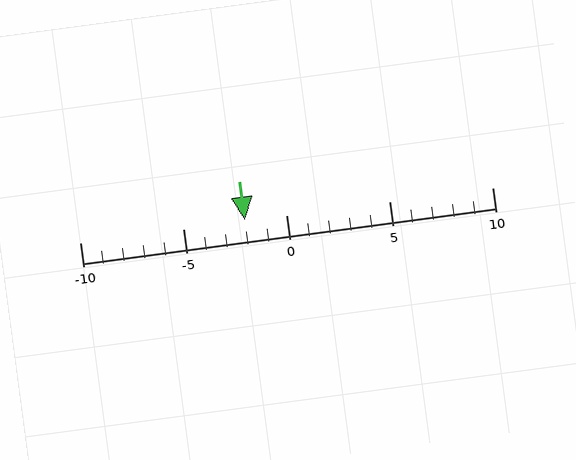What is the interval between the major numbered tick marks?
The major tick marks are spaced 5 units apart.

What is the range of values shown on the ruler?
The ruler shows values from -10 to 10.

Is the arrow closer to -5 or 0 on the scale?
The arrow is closer to 0.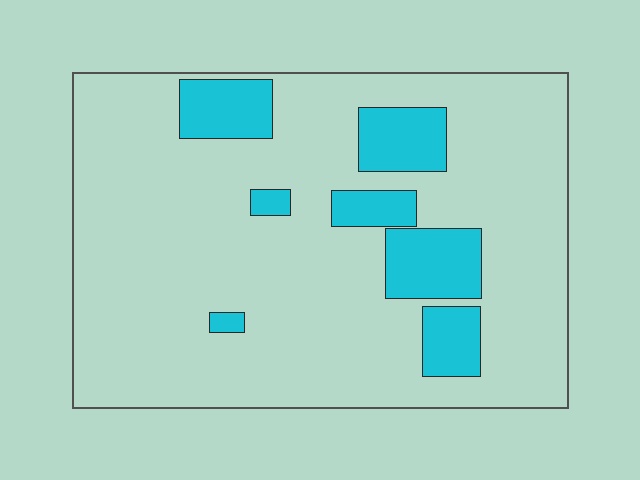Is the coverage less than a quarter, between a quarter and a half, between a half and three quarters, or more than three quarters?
Less than a quarter.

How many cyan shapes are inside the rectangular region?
7.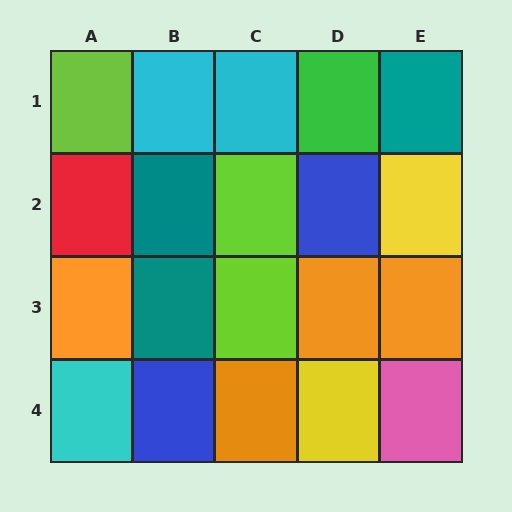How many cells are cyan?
3 cells are cyan.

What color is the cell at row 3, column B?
Teal.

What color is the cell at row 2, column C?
Lime.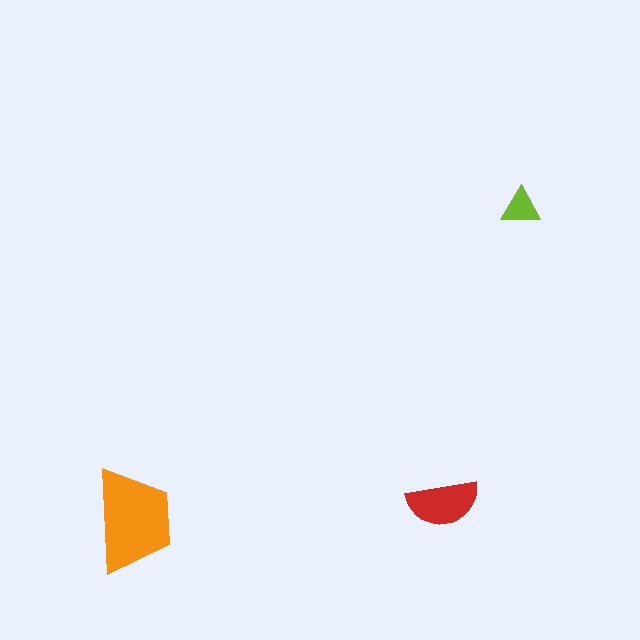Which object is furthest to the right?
The lime triangle is rightmost.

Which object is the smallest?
The lime triangle.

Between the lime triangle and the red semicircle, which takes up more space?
The red semicircle.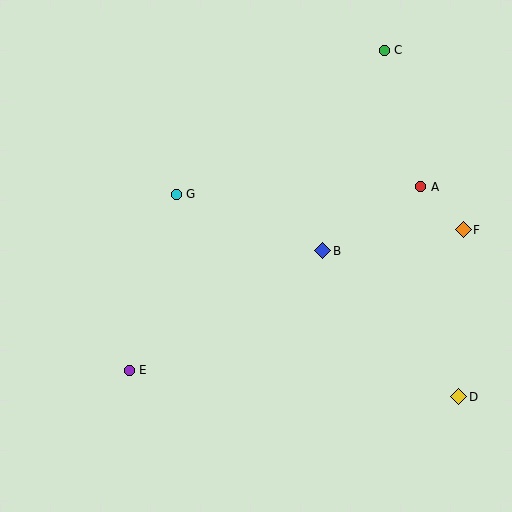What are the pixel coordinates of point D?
Point D is at (459, 397).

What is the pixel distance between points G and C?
The distance between G and C is 253 pixels.